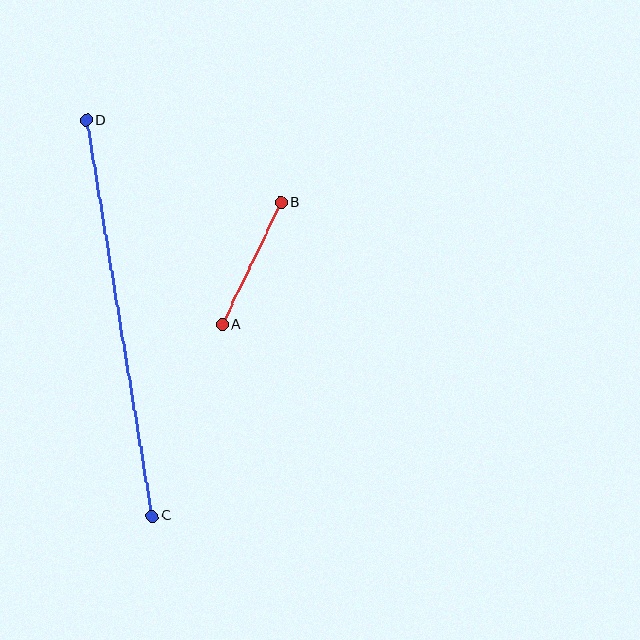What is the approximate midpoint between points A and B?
The midpoint is at approximately (252, 263) pixels.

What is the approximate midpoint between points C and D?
The midpoint is at approximately (119, 318) pixels.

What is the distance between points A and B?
The distance is approximately 136 pixels.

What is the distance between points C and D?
The distance is approximately 401 pixels.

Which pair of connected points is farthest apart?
Points C and D are farthest apart.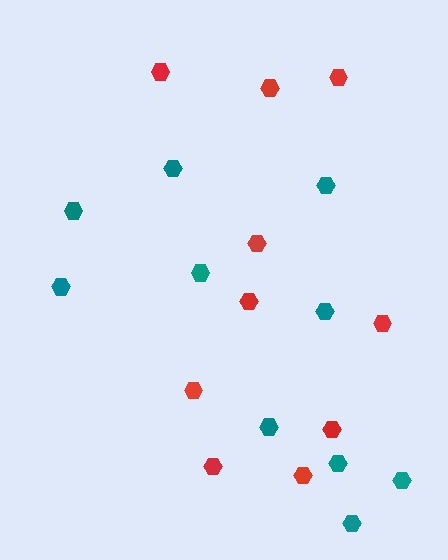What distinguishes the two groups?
There are 2 groups: one group of red hexagons (10) and one group of teal hexagons (10).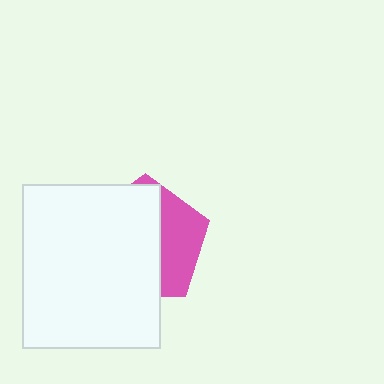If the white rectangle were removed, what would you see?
You would see the complete pink pentagon.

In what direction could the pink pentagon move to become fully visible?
The pink pentagon could move right. That would shift it out from behind the white rectangle entirely.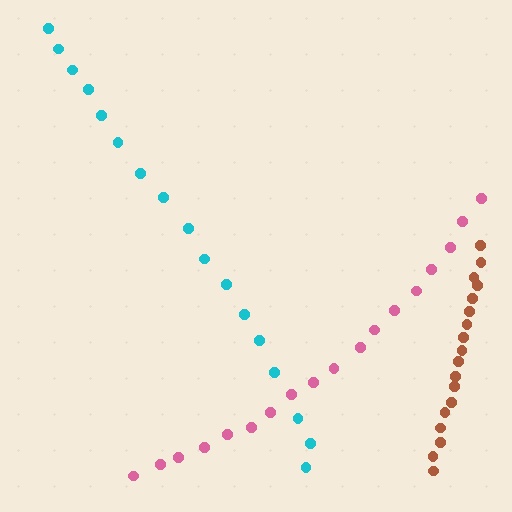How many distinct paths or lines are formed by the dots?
There are 3 distinct paths.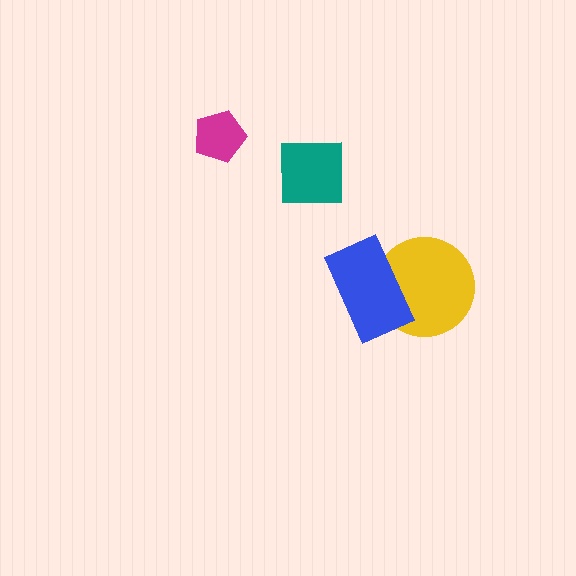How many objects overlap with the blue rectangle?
1 object overlaps with the blue rectangle.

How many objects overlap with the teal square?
0 objects overlap with the teal square.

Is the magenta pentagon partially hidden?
No, no other shape covers it.